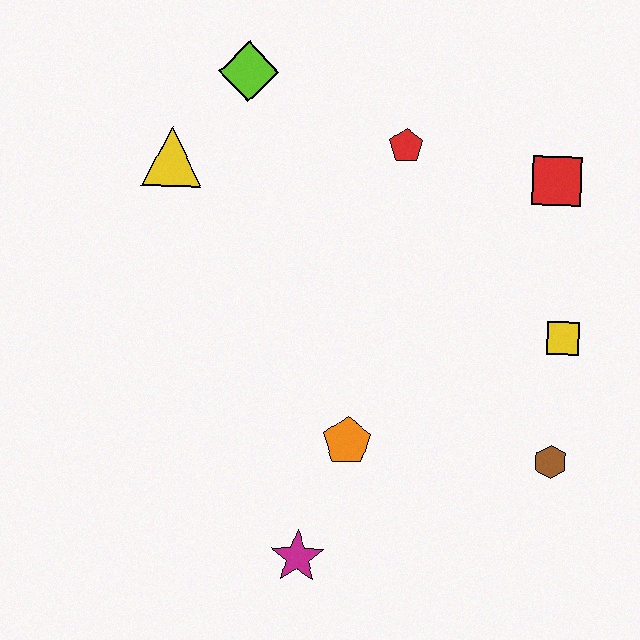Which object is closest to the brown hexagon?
The yellow square is closest to the brown hexagon.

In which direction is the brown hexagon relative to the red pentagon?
The brown hexagon is below the red pentagon.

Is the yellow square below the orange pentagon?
No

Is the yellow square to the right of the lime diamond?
Yes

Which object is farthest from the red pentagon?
The magenta star is farthest from the red pentagon.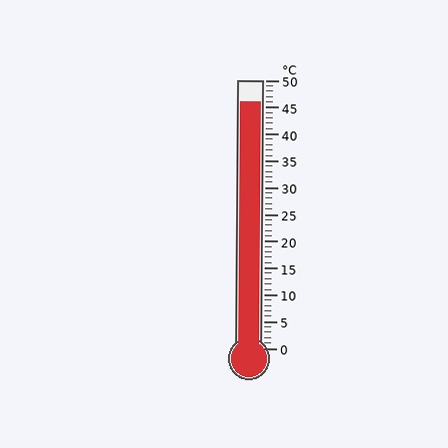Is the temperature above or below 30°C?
The temperature is above 30°C.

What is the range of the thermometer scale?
The thermometer scale ranges from 0°C to 50°C.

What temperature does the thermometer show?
The thermometer shows approximately 46°C.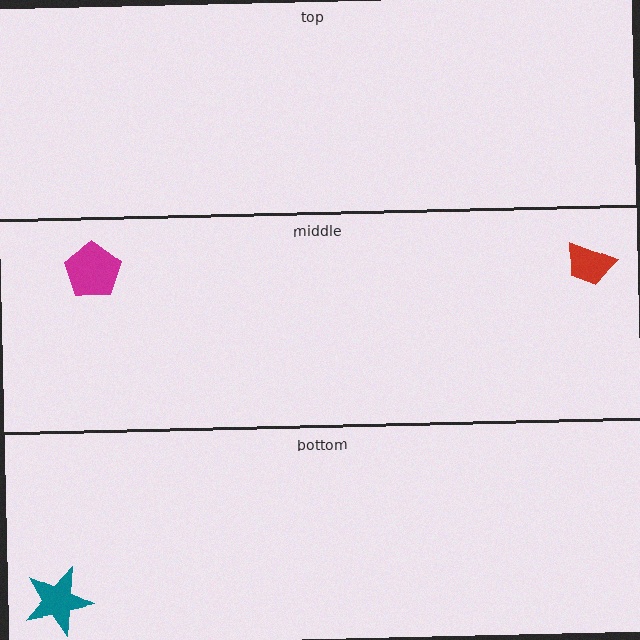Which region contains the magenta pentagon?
The middle region.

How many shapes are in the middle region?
2.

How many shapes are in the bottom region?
1.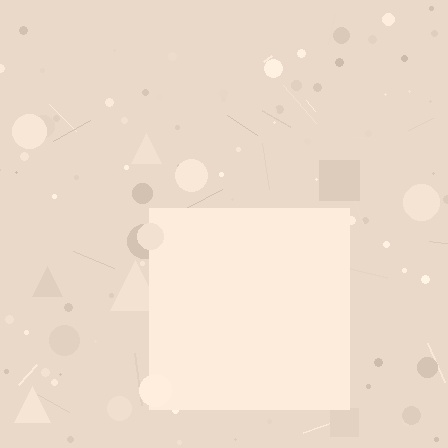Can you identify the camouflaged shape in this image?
The camouflaged shape is a square.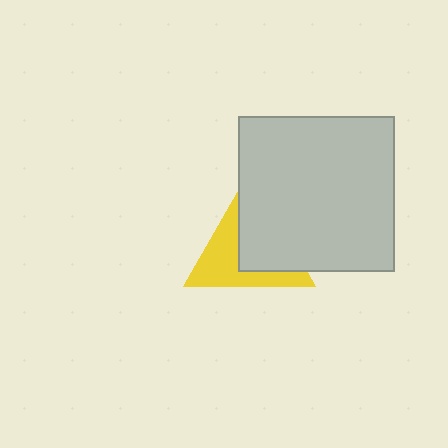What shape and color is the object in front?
The object in front is a light gray square.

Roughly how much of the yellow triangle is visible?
About half of it is visible (roughly 49%).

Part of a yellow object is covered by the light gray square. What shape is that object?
It is a triangle.